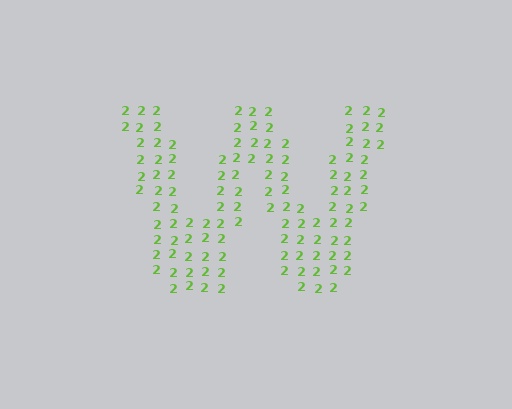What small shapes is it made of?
It is made of small digit 2's.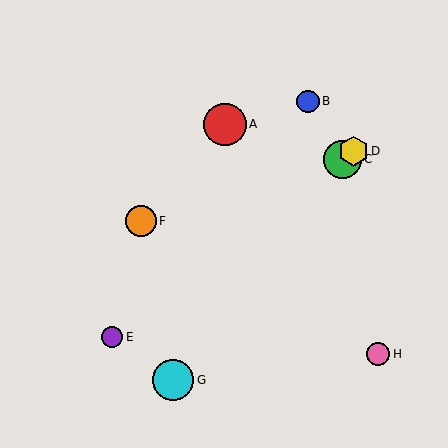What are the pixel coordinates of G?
Object G is at (173, 380).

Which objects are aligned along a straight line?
Objects C, D, E are aligned along a straight line.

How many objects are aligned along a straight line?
3 objects (C, D, E) are aligned along a straight line.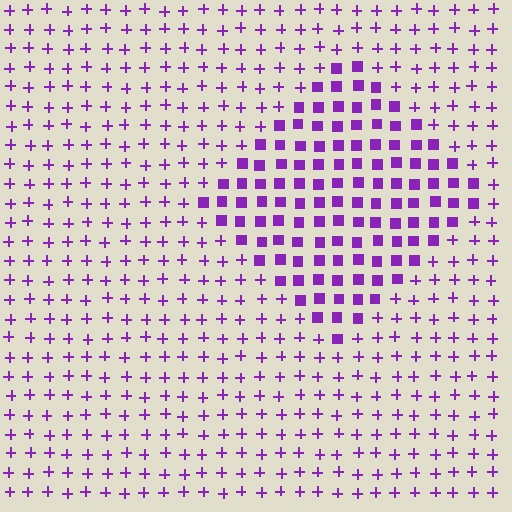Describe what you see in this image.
The image is filled with small purple elements arranged in a uniform grid. A diamond-shaped region contains squares, while the surrounding area contains plus signs. The boundary is defined purely by the change in element shape.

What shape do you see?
I see a diamond.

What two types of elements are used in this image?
The image uses squares inside the diamond region and plus signs outside it.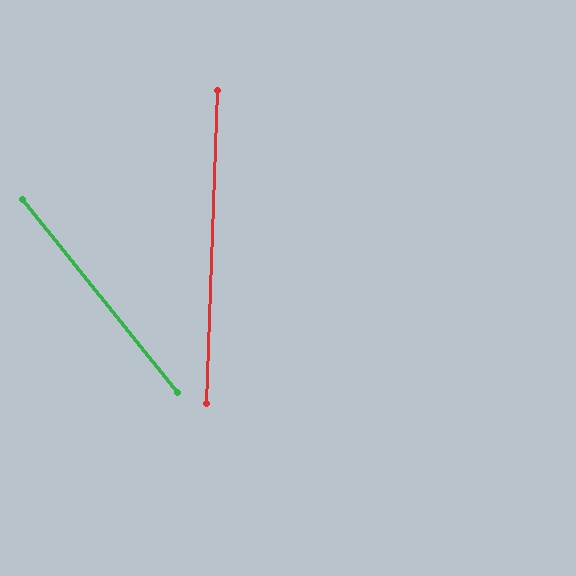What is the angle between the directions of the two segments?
Approximately 41 degrees.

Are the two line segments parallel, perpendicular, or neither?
Neither parallel nor perpendicular — they differ by about 41°.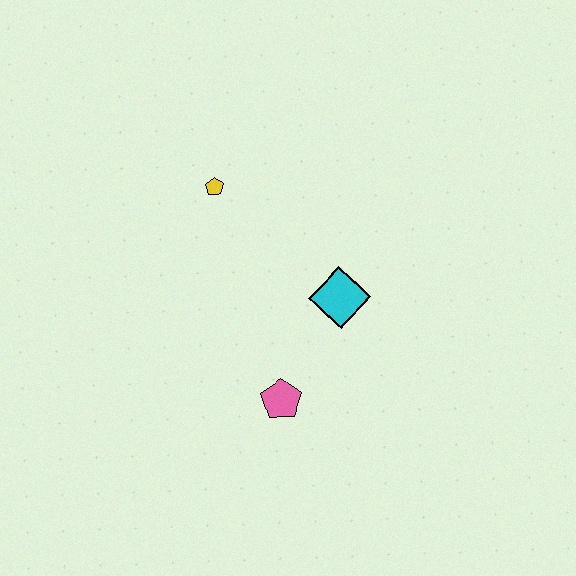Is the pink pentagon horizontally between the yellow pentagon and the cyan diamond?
Yes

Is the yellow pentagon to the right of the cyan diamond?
No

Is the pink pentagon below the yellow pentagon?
Yes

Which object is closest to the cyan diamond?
The pink pentagon is closest to the cyan diamond.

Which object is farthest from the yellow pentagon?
The pink pentagon is farthest from the yellow pentagon.